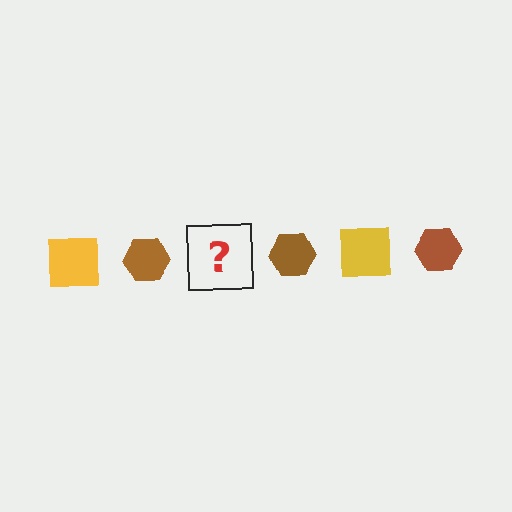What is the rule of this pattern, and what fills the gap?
The rule is that the pattern alternates between yellow square and brown hexagon. The gap should be filled with a yellow square.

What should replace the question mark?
The question mark should be replaced with a yellow square.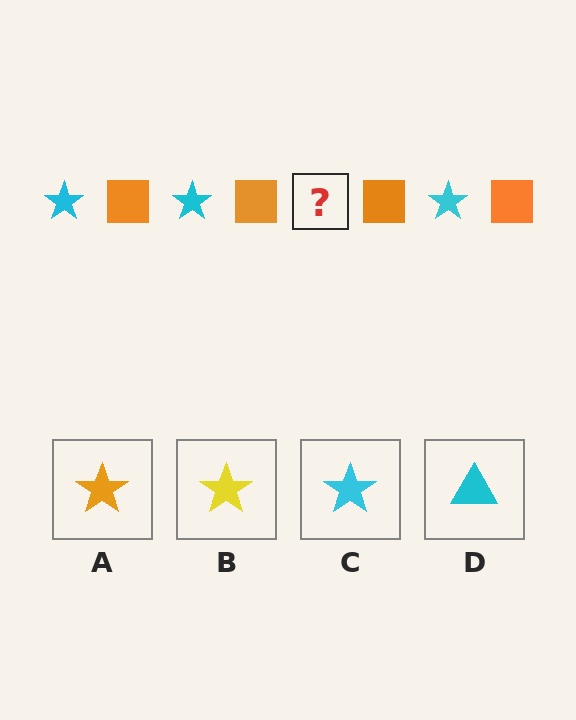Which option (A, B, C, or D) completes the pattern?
C.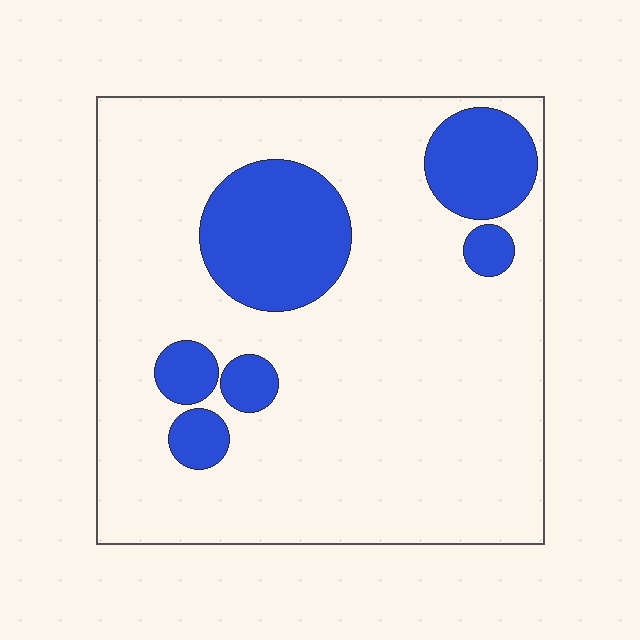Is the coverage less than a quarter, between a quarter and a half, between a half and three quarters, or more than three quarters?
Less than a quarter.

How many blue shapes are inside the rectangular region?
6.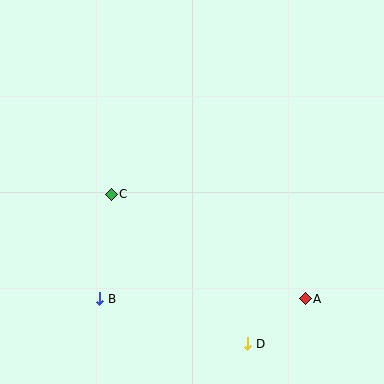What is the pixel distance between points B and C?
The distance between B and C is 105 pixels.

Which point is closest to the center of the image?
Point C at (111, 194) is closest to the center.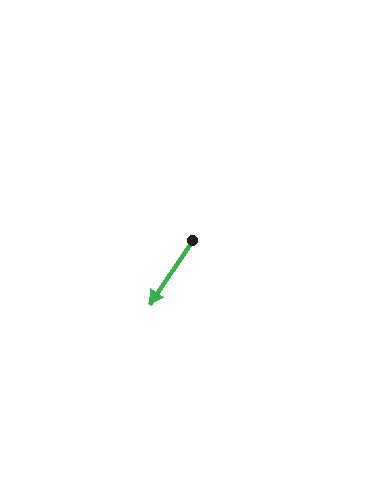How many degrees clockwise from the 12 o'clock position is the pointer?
Approximately 213 degrees.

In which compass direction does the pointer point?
Southwest.